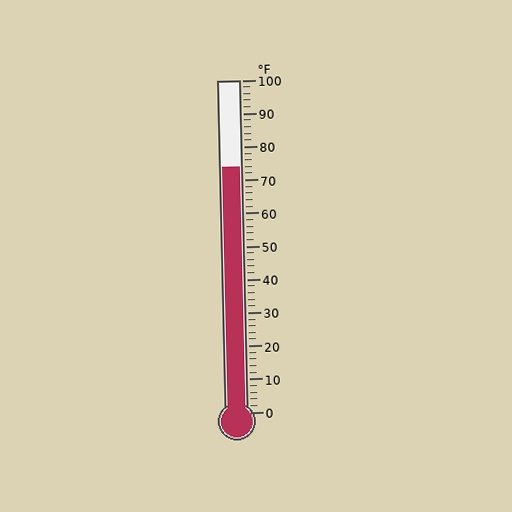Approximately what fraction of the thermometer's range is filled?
The thermometer is filled to approximately 75% of its range.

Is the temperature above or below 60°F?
The temperature is above 60°F.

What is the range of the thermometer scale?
The thermometer scale ranges from 0°F to 100°F.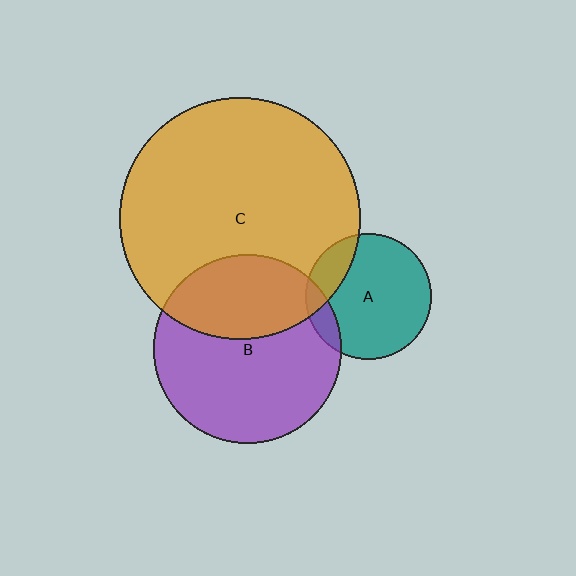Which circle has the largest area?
Circle C (orange).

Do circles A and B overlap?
Yes.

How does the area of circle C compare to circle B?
Approximately 1.6 times.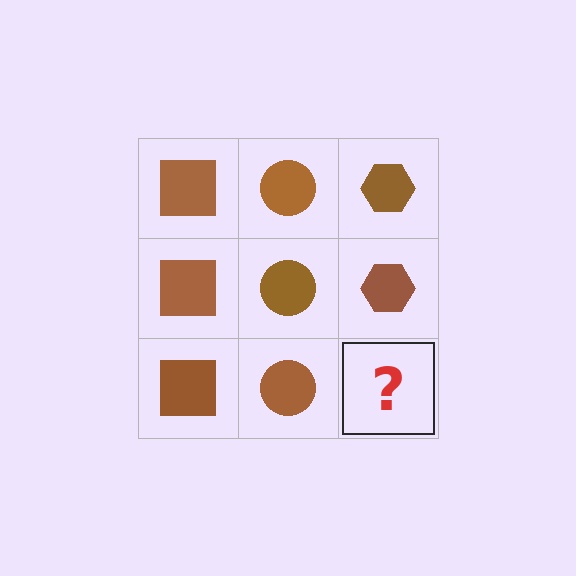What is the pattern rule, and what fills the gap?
The rule is that each column has a consistent shape. The gap should be filled with a brown hexagon.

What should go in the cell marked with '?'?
The missing cell should contain a brown hexagon.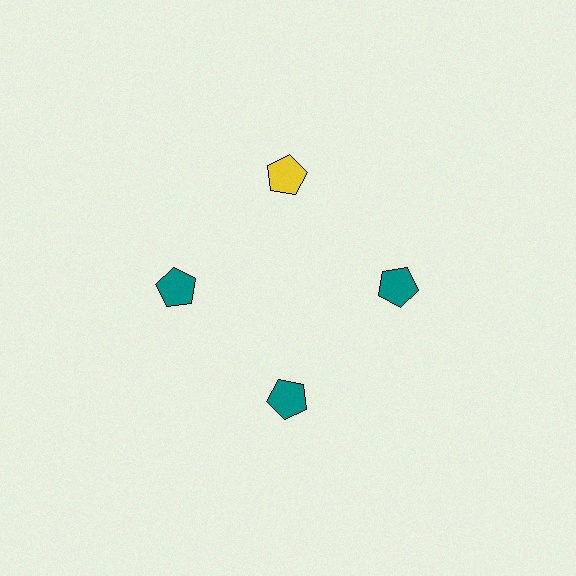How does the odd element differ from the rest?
It has a different color: yellow instead of teal.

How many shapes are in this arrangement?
There are 4 shapes arranged in a ring pattern.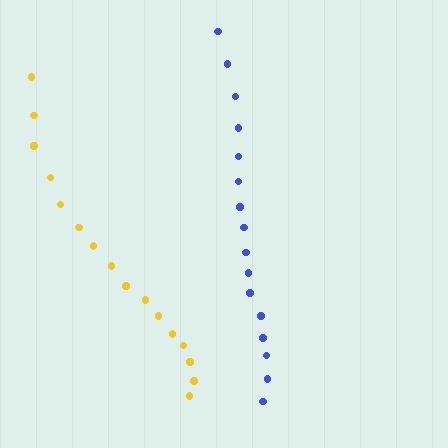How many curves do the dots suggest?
There are 2 distinct paths.